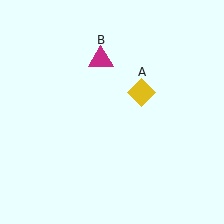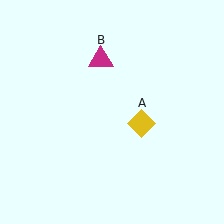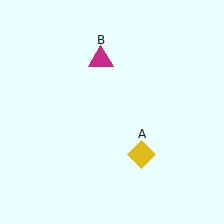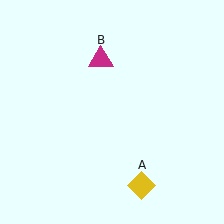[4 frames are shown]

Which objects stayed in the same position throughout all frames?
Magenta triangle (object B) remained stationary.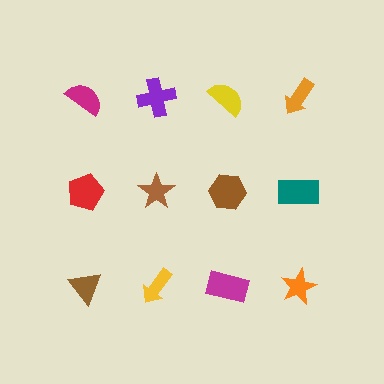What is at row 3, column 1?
A brown triangle.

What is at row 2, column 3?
A brown hexagon.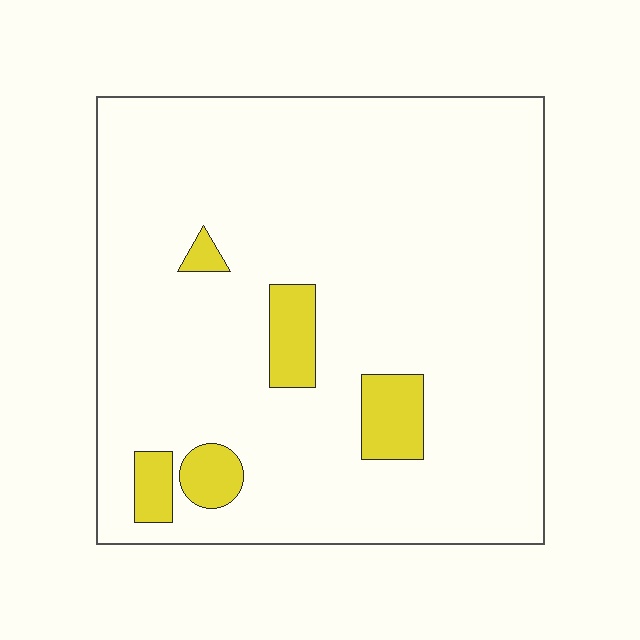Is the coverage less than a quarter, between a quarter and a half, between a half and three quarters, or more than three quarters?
Less than a quarter.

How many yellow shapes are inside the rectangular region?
5.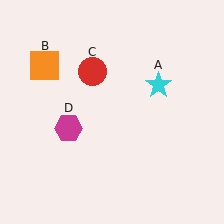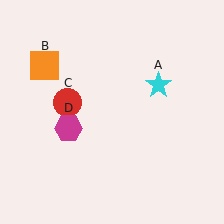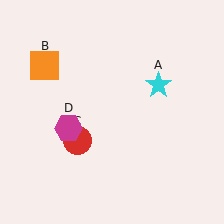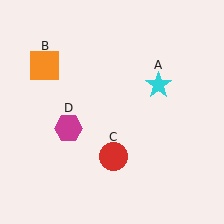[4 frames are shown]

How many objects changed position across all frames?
1 object changed position: red circle (object C).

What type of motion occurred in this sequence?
The red circle (object C) rotated counterclockwise around the center of the scene.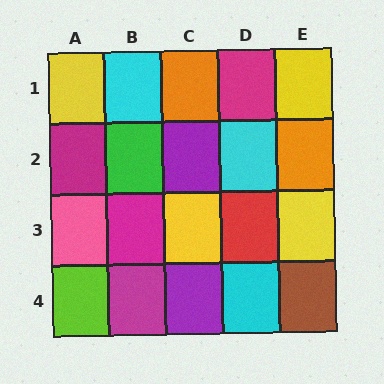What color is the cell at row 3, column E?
Yellow.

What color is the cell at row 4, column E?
Brown.